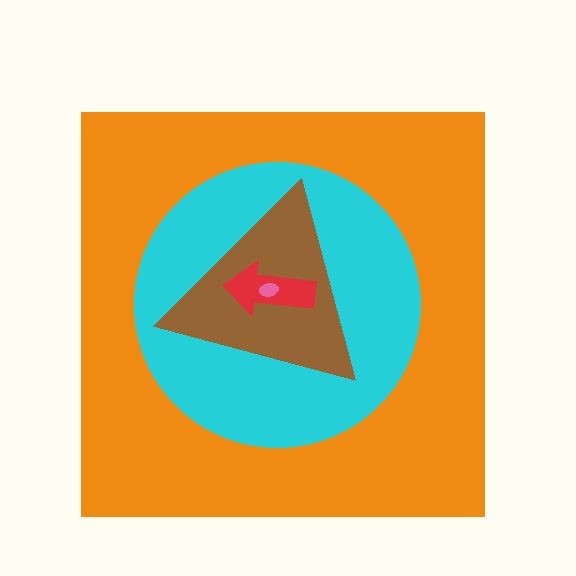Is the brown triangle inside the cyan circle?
Yes.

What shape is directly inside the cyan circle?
The brown triangle.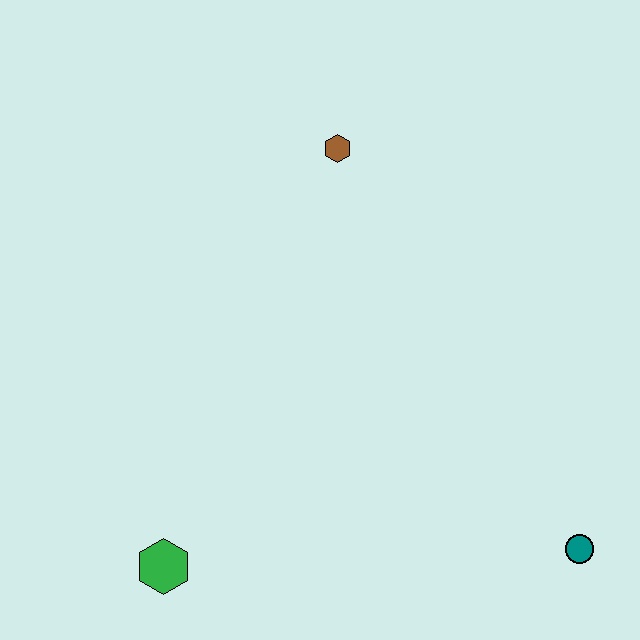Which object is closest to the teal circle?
The green hexagon is closest to the teal circle.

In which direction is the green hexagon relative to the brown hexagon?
The green hexagon is below the brown hexagon.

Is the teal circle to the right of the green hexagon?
Yes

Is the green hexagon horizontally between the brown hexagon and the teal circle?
No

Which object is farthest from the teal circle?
The brown hexagon is farthest from the teal circle.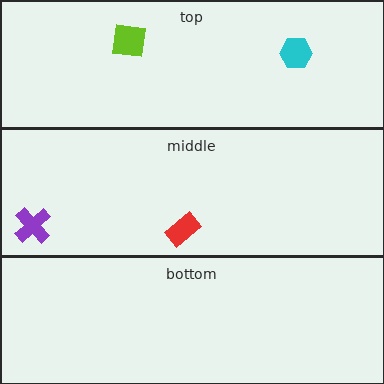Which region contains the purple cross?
The middle region.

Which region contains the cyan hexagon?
The top region.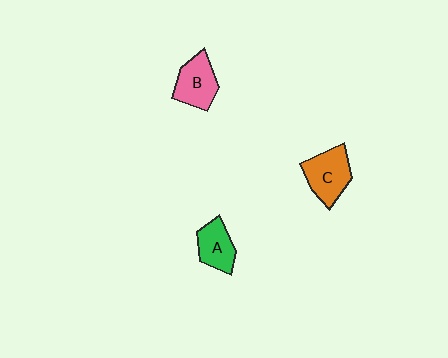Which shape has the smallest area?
Shape A (green).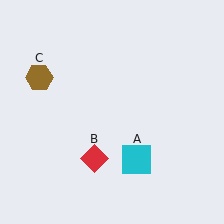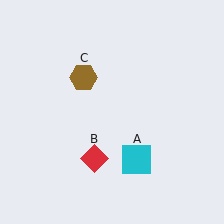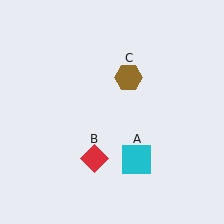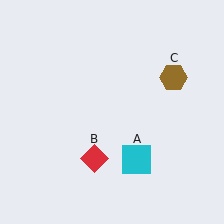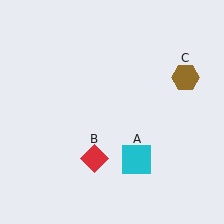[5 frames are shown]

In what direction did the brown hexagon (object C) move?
The brown hexagon (object C) moved right.